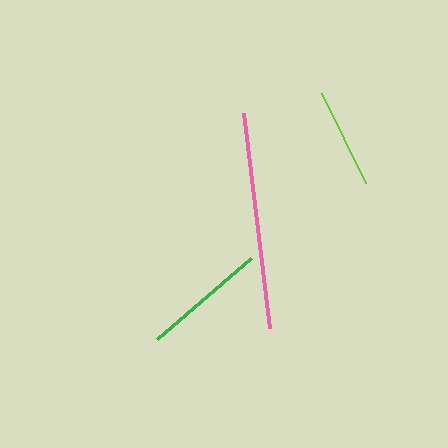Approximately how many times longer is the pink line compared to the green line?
The pink line is approximately 1.7 times the length of the green line.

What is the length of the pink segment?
The pink segment is approximately 216 pixels long.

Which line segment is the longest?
The pink line is the longest at approximately 216 pixels.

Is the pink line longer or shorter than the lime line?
The pink line is longer than the lime line.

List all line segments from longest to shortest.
From longest to shortest: pink, green, lime.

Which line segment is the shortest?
The lime line is the shortest at approximately 100 pixels.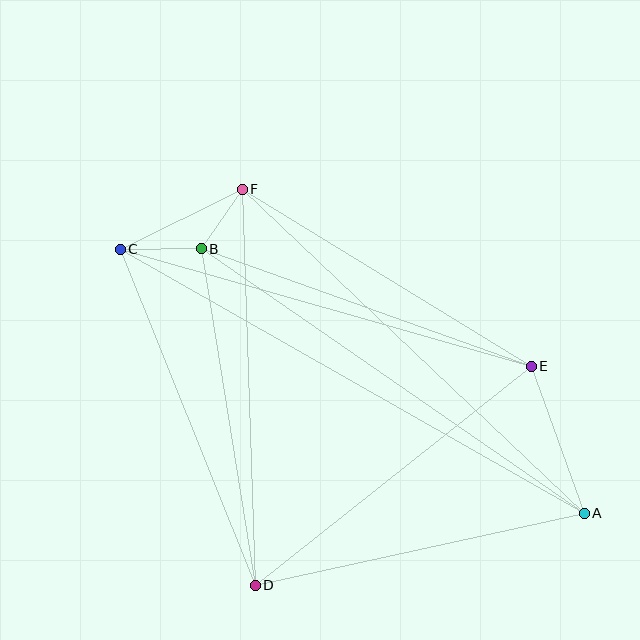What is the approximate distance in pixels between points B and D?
The distance between B and D is approximately 341 pixels.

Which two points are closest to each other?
Points B and F are closest to each other.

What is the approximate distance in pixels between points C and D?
The distance between C and D is approximately 362 pixels.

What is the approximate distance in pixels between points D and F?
The distance between D and F is approximately 396 pixels.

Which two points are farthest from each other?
Points A and C are farthest from each other.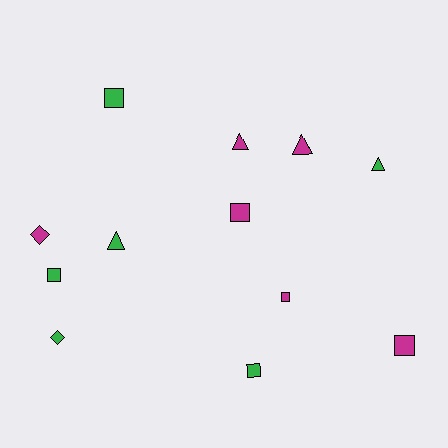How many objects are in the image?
There are 12 objects.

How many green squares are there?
There are 3 green squares.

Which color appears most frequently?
Green, with 6 objects.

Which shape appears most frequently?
Square, with 6 objects.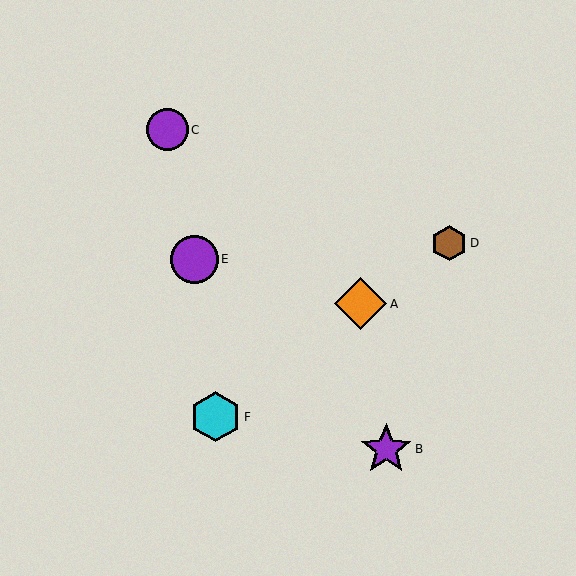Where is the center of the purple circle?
The center of the purple circle is at (168, 130).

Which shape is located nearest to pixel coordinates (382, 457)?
The purple star (labeled B) at (386, 449) is nearest to that location.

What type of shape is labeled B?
Shape B is a purple star.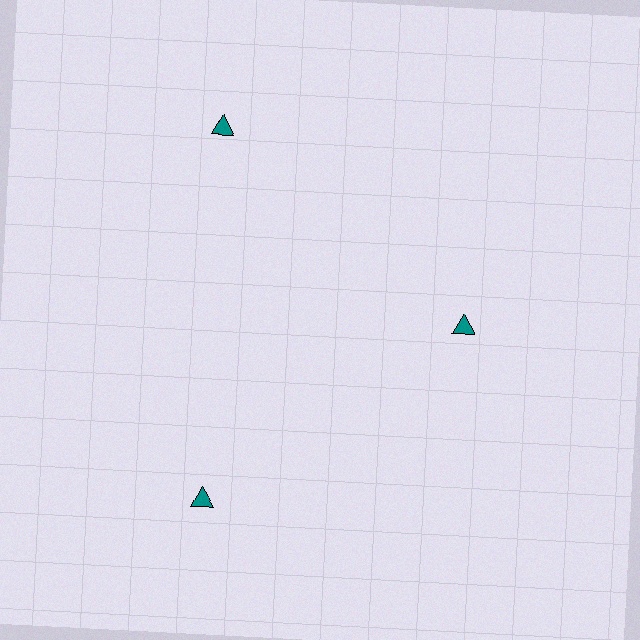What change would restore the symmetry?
The symmetry would be restored by moving it outward, back onto the ring so that all 3 triangles sit at equal angles and equal distance from the center.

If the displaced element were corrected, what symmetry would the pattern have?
It would have 3-fold rotational symmetry — the pattern would map onto itself every 120 degrees.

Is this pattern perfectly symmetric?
No. The 3 teal triangles are arranged in a ring, but one element near the 3 o'clock position is pulled inward toward the center, breaking the 3-fold rotational symmetry.